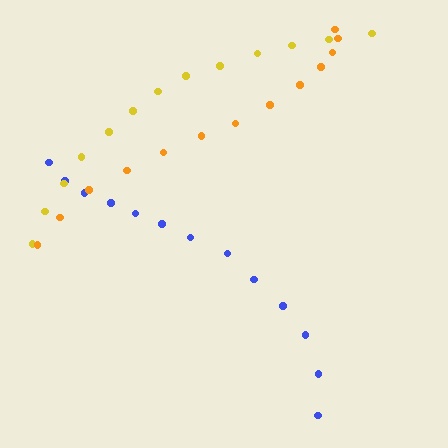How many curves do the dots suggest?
There are 3 distinct paths.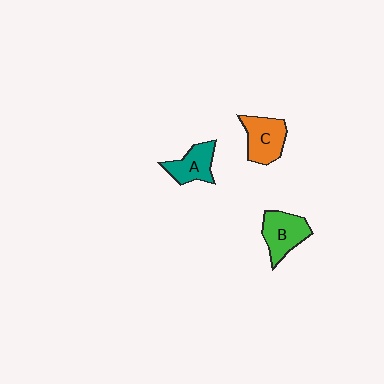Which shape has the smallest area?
Shape A (teal).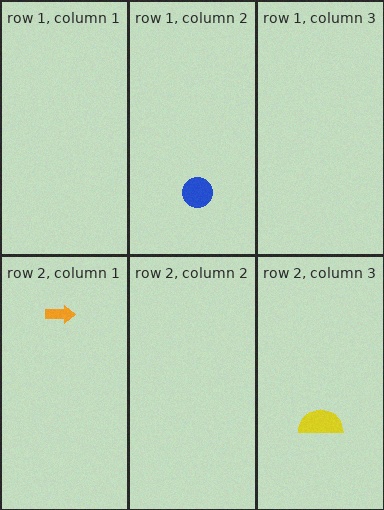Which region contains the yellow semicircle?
The row 2, column 3 region.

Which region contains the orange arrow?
The row 2, column 1 region.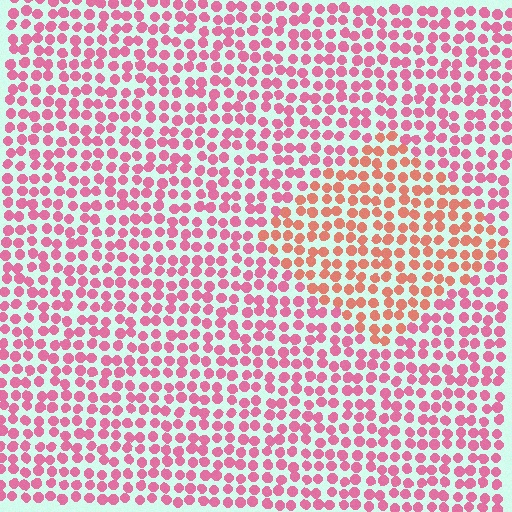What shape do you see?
I see a diamond.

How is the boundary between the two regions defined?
The boundary is defined purely by a slight shift in hue (about 34 degrees). Spacing, size, and orientation are identical on both sides.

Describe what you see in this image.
The image is filled with small pink elements in a uniform arrangement. A diamond-shaped region is visible where the elements are tinted to a slightly different hue, forming a subtle color boundary.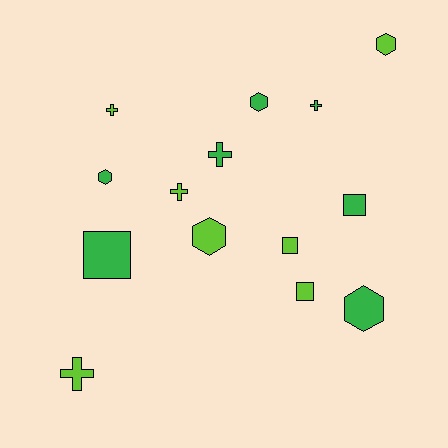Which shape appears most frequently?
Cross, with 5 objects.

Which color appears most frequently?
Green, with 7 objects.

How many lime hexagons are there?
There are 2 lime hexagons.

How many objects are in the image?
There are 14 objects.